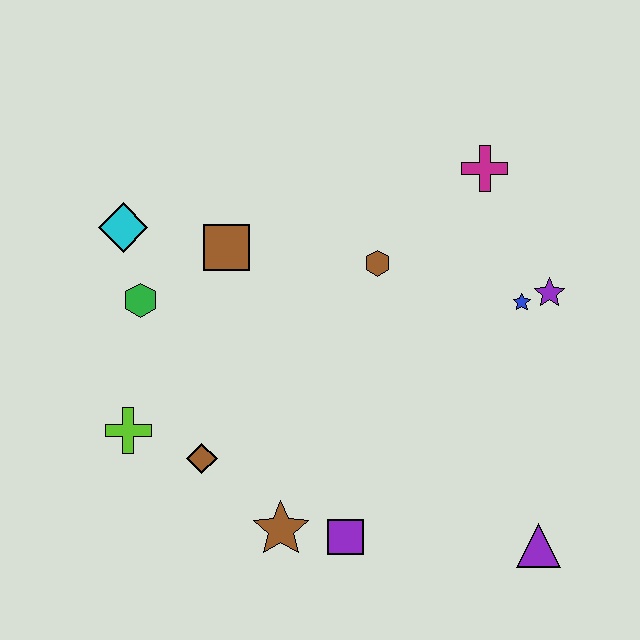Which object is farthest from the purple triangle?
The cyan diamond is farthest from the purple triangle.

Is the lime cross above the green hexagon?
No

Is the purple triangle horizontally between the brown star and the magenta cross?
No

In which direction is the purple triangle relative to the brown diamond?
The purple triangle is to the right of the brown diamond.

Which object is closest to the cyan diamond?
The green hexagon is closest to the cyan diamond.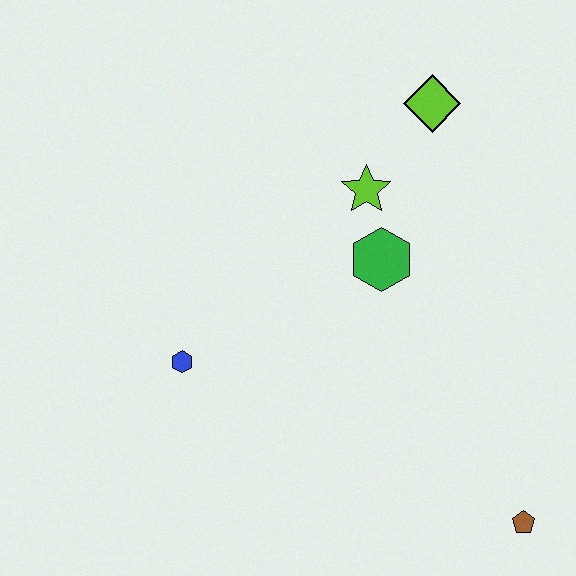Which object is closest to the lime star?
The green hexagon is closest to the lime star.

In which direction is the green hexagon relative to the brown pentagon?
The green hexagon is above the brown pentagon.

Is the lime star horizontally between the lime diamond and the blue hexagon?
Yes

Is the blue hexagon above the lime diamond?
No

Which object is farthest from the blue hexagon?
The brown pentagon is farthest from the blue hexagon.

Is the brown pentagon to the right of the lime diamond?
Yes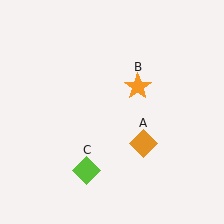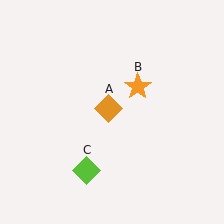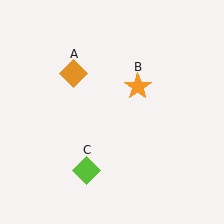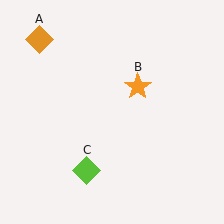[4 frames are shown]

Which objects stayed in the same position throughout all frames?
Orange star (object B) and lime diamond (object C) remained stationary.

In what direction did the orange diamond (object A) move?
The orange diamond (object A) moved up and to the left.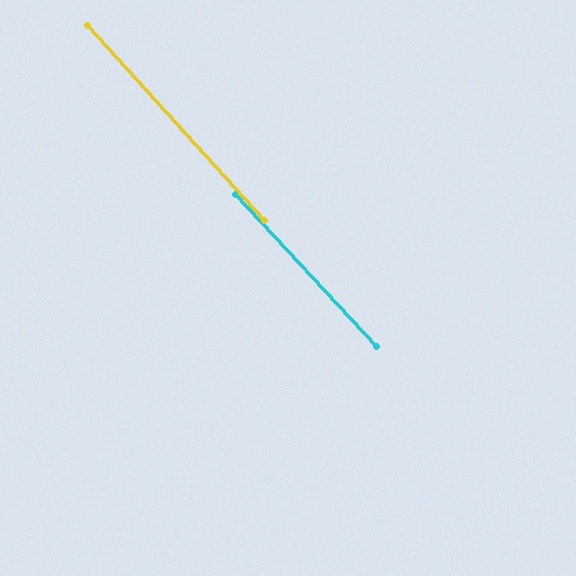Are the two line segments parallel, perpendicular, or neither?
Parallel — their directions differ by only 0.8°.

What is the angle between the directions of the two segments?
Approximately 1 degree.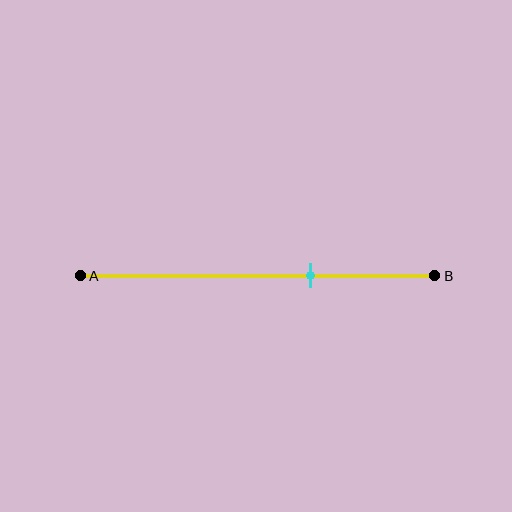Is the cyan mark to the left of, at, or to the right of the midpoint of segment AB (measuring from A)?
The cyan mark is to the right of the midpoint of segment AB.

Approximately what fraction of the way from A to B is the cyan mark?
The cyan mark is approximately 65% of the way from A to B.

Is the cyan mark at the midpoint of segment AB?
No, the mark is at about 65% from A, not at the 50% midpoint.